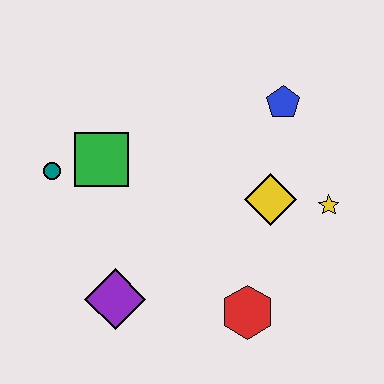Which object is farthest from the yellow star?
The teal circle is farthest from the yellow star.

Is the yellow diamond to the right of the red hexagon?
Yes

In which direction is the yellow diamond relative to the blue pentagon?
The yellow diamond is below the blue pentagon.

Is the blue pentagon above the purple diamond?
Yes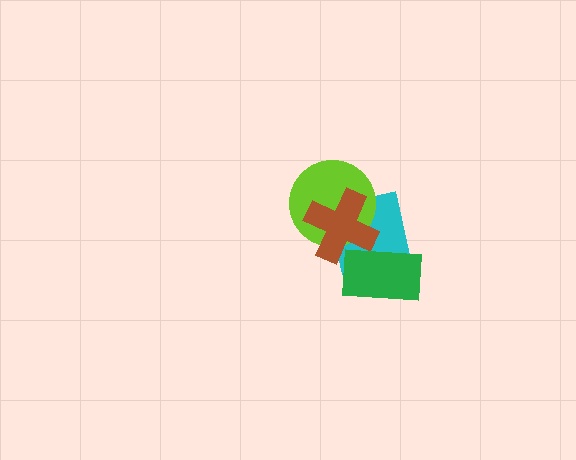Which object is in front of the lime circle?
The brown cross is in front of the lime circle.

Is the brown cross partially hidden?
Yes, it is partially covered by another shape.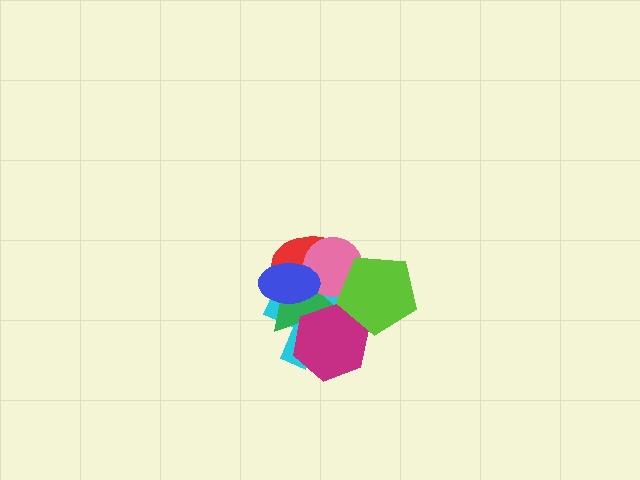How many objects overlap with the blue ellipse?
4 objects overlap with the blue ellipse.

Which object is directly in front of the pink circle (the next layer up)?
The lime pentagon is directly in front of the pink circle.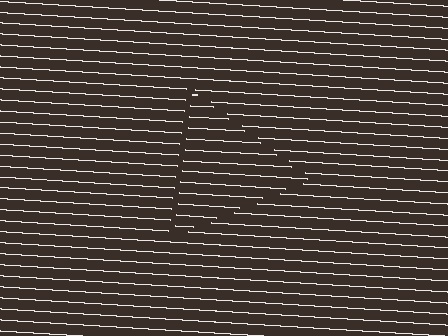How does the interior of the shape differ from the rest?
The interior of the shape contains the same grating, shifted by half a period — the contour is defined by the phase discontinuity where line-ends from the inner and outer gratings abut.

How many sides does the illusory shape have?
3 sides — the line-ends trace a triangle.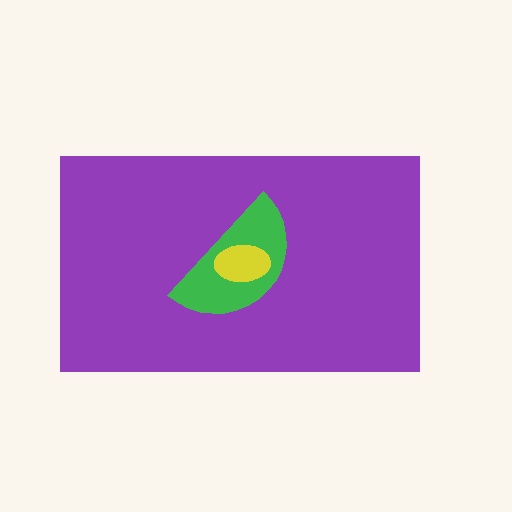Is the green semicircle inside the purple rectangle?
Yes.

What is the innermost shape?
The yellow ellipse.